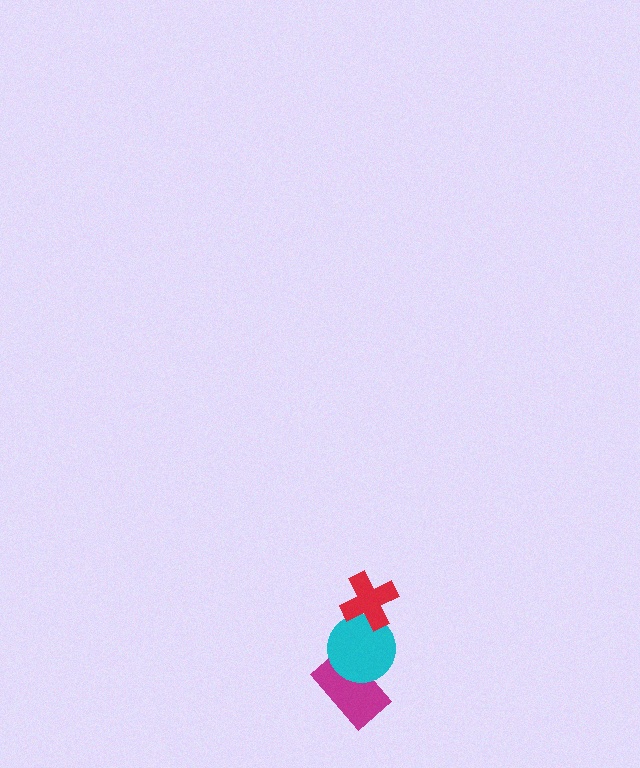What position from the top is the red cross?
The red cross is 1st from the top.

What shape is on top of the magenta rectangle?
The cyan circle is on top of the magenta rectangle.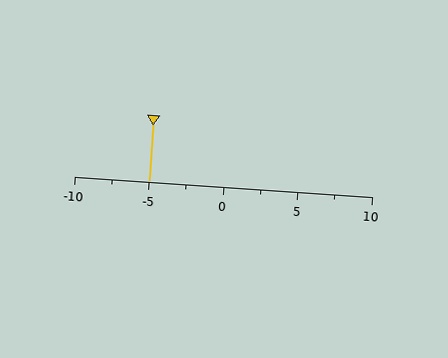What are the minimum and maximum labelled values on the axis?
The axis runs from -10 to 10.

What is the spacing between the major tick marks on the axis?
The major ticks are spaced 5 apart.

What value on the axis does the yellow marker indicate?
The marker indicates approximately -5.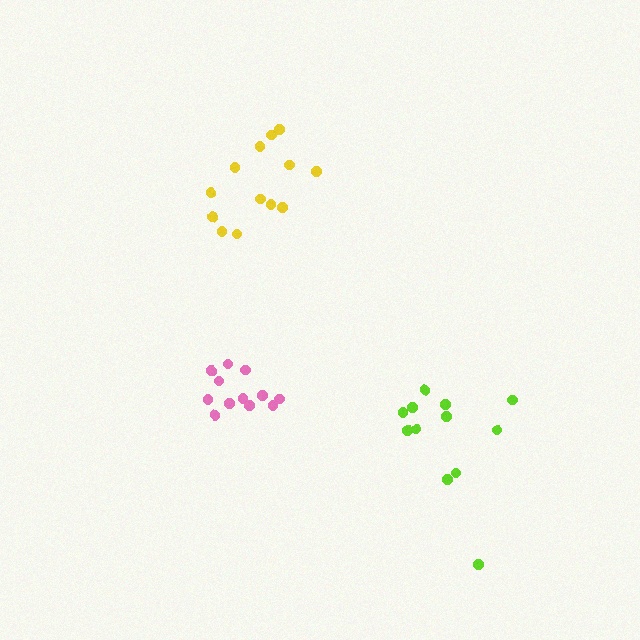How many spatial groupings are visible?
There are 3 spatial groupings.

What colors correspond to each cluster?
The clusters are colored: pink, yellow, lime.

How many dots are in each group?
Group 1: 12 dots, Group 2: 13 dots, Group 3: 12 dots (37 total).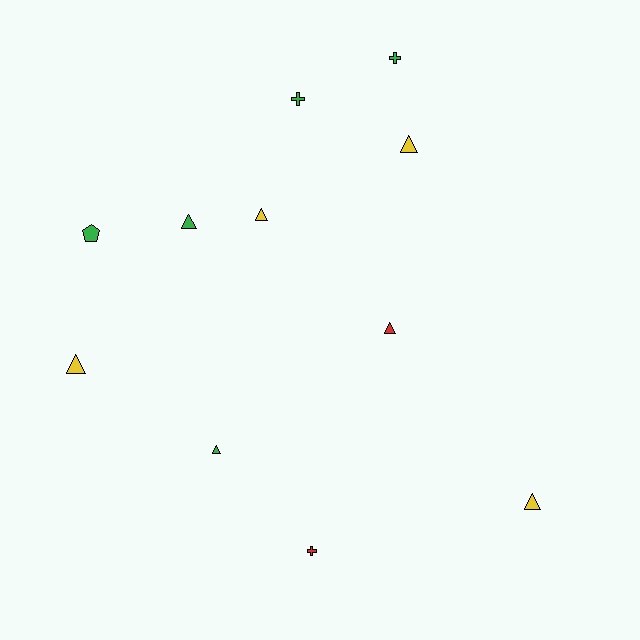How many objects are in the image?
There are 11 objects.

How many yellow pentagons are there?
There are no yellow pentagons.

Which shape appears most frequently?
Triangle, with 7 objects.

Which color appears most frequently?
Green, with 5 objects.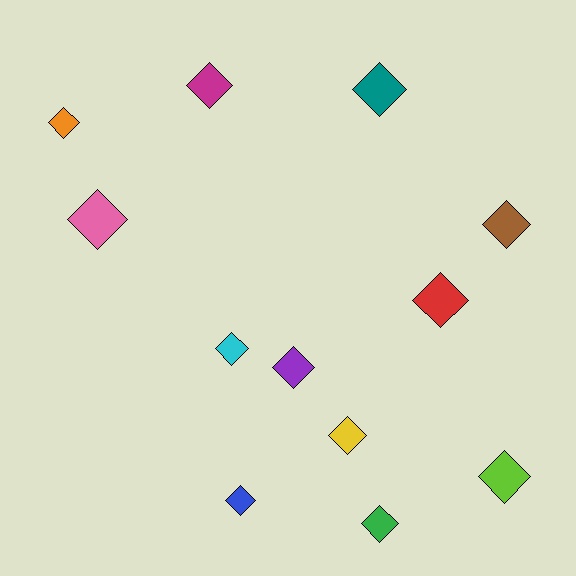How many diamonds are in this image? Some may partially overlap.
There are 12 diamonds.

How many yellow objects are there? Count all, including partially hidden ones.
There is 1 yellow object.